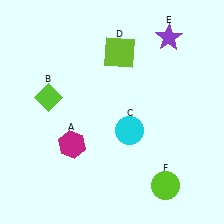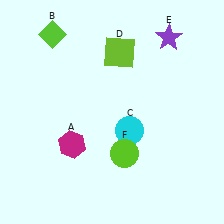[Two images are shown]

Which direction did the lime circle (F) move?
The lime circle (F) moved left.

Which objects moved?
The objects that moved are: the lime diamond (B), the lime circle (F).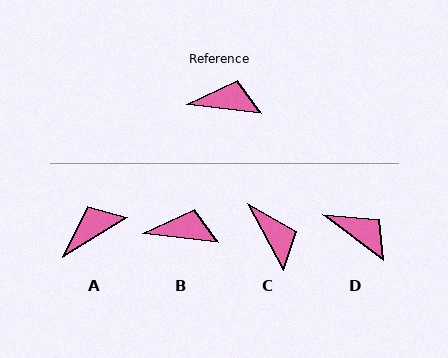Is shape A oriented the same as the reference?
No, it is off by about 39 degrees.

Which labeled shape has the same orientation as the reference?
B.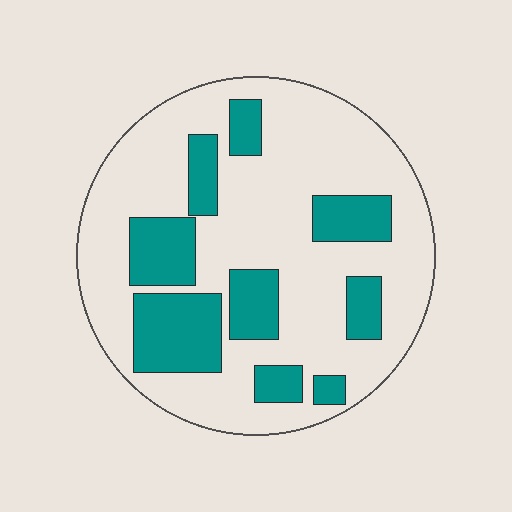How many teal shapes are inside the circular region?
9.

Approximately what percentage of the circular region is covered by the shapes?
Approximately 30%.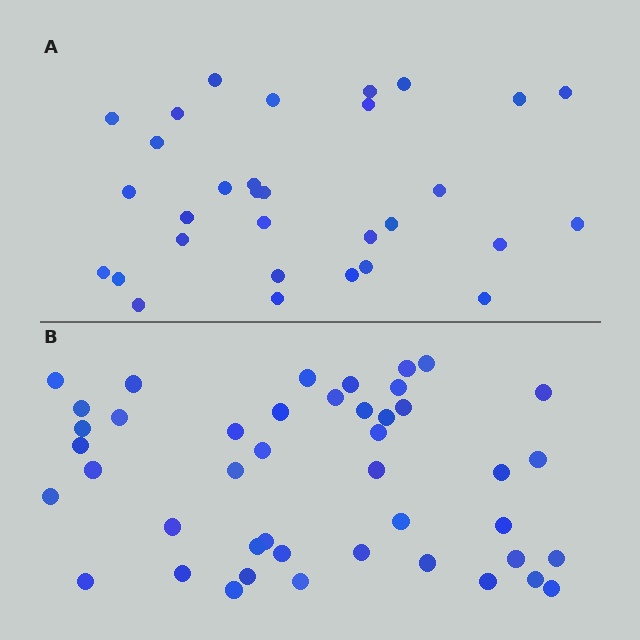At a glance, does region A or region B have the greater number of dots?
Region B (the bottom region) has more dots.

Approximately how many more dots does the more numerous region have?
Region B has approximately 15 more dots than region A.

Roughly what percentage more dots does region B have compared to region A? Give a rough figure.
About 40% more.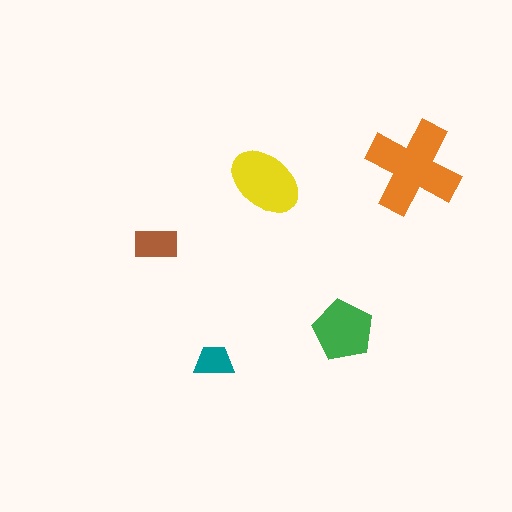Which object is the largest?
The orange cross.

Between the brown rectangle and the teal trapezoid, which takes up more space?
The brown rectangle.